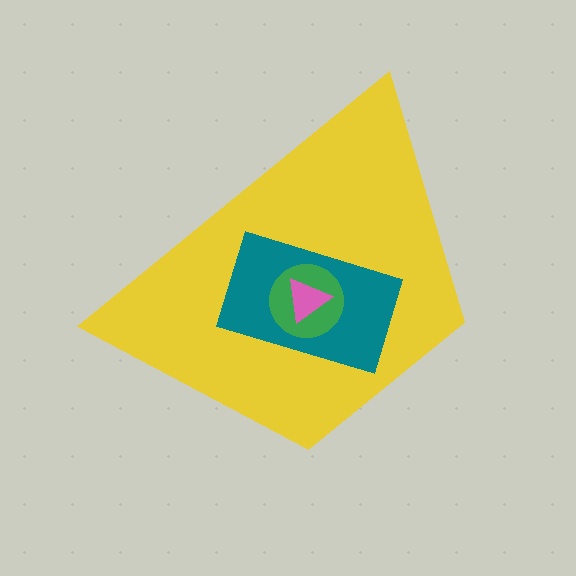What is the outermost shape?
The yellow trapezoid.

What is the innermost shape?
The pink triangle.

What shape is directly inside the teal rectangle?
The green circle.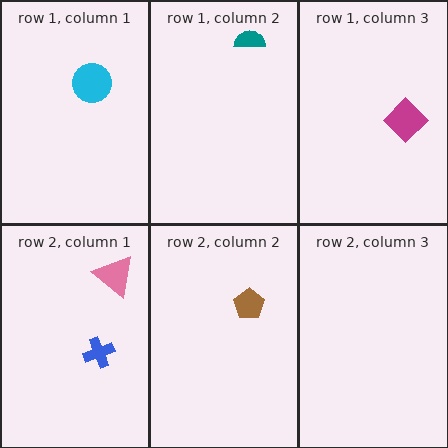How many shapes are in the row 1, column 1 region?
1.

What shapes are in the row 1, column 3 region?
The magenta diamond.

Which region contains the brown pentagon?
The row 2, column 2 region.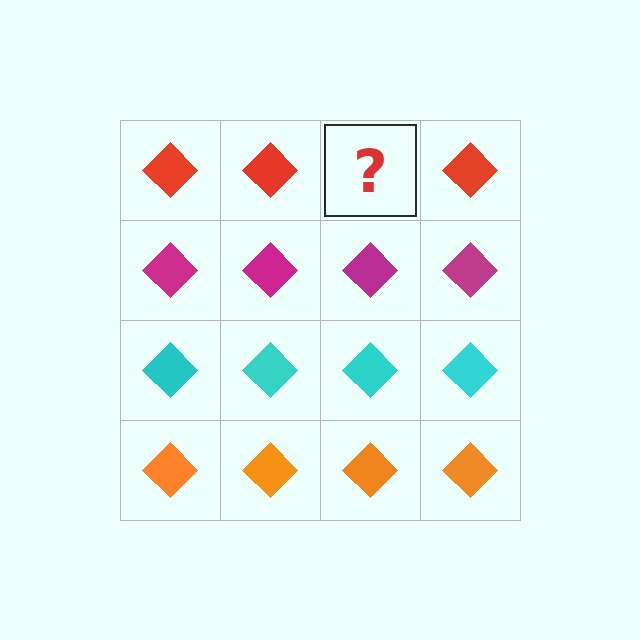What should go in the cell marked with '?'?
The missing cell should contain a red diamond.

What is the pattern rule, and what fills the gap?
The rule is that each row has a consistent color. The gap should be filled with a red diamond.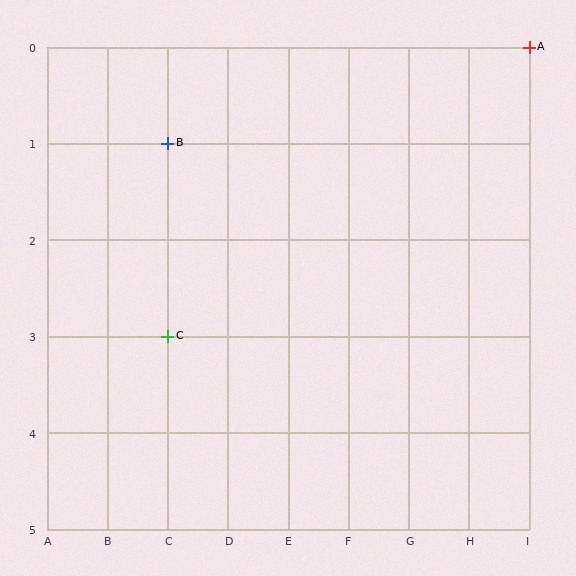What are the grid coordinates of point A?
Point A is at grid coordinates (I, 0).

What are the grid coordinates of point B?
Point B is at grid coordinates (C, 1).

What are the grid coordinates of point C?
Point C is at grid coordinates (C, 3).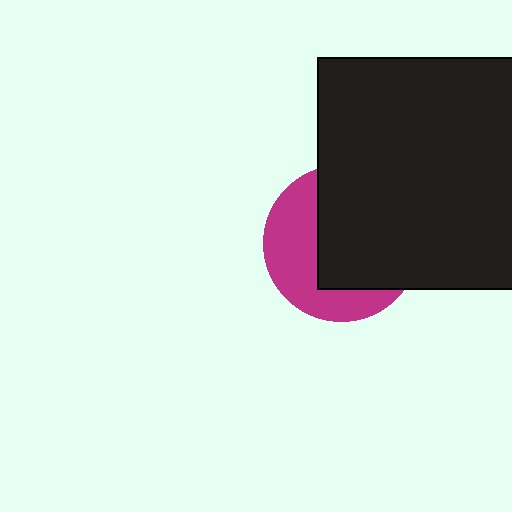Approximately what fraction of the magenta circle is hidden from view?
Roughly 58% of the magenta circle is hidden behind the black square.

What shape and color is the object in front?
The object in front is a black square.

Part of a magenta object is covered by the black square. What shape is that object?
It is a circle.